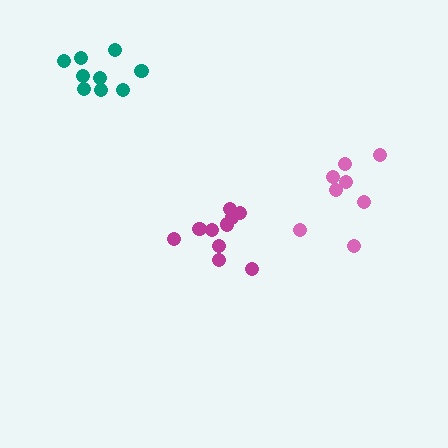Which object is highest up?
The teal cluster is topmost.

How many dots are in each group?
Group 1: 10 dots, Group 2: 9 dots, Group 3: 8 dots (27 total).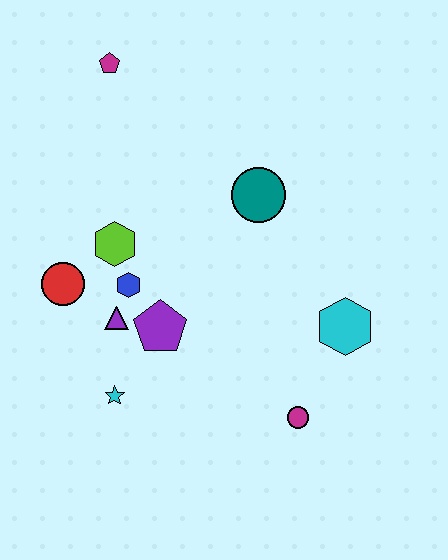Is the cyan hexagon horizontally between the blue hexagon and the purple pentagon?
No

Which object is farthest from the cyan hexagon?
The magenta pentagon is farthest from the cyan hexagon.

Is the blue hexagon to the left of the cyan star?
No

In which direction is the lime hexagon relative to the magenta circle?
The lime hexagon is to the left of the magenta circle.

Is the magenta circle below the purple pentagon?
Yes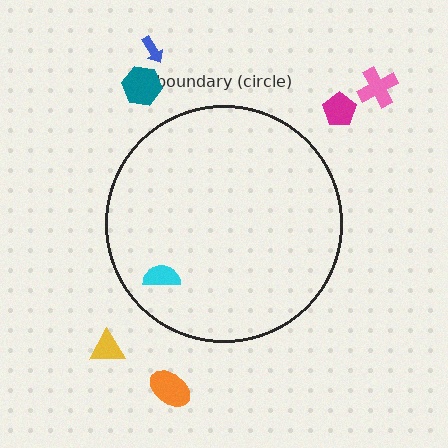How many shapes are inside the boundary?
1 inside, 6 outside.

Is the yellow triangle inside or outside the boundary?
Outside.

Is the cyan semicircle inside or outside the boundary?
Inside.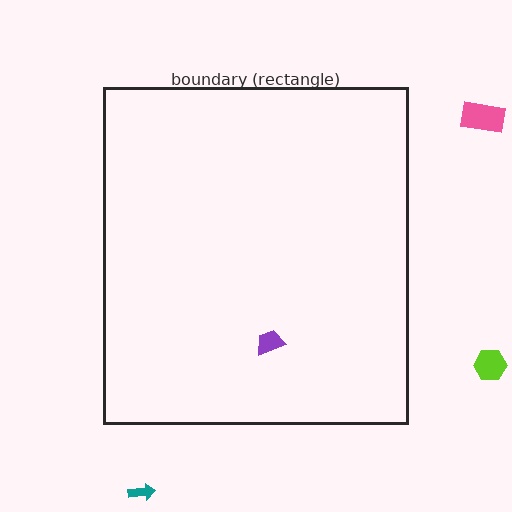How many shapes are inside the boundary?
1 inside, 3 outside.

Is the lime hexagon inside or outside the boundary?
Outside.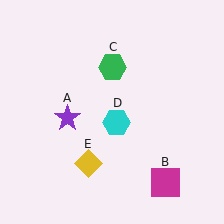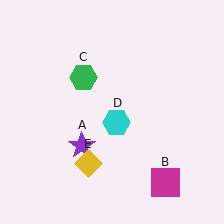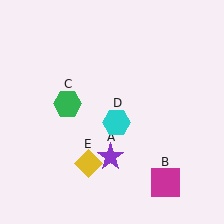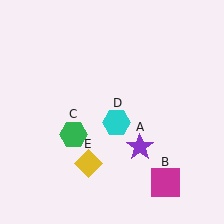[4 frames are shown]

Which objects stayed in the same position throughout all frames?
Magenta square (object B) and cyan hexagon (object D) and yellow diamond (object E) remained stationary.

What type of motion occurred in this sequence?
The purple star (object A), green hexagon (object C) rotated counterclockwise around the center of the scene.